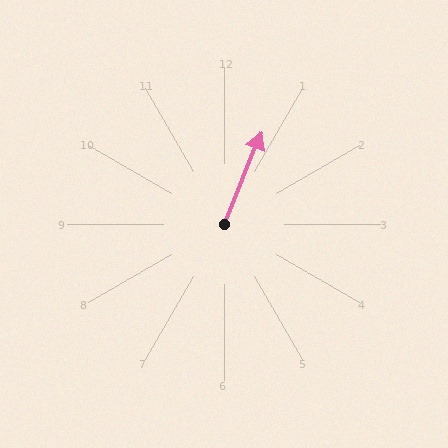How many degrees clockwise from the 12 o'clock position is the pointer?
Approximately 22 degrees.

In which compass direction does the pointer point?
North.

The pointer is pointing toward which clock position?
Roughly 1 o'clock.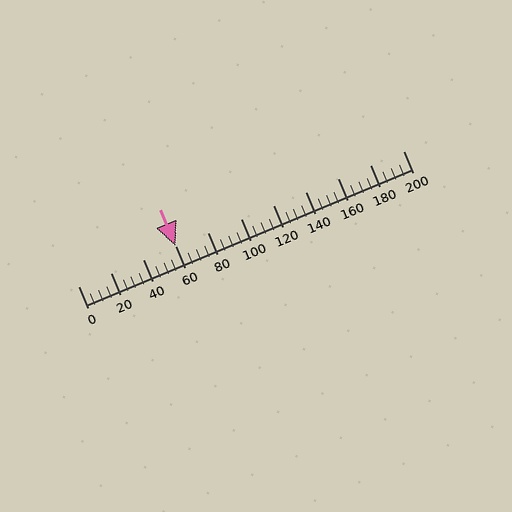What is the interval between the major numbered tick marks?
The major tick marks are spaced 20 units apart.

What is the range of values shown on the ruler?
The ruler shows values from 0 to 200.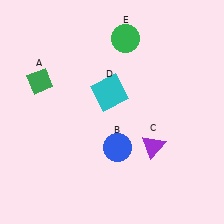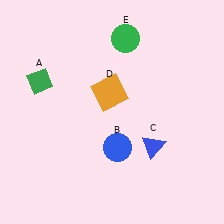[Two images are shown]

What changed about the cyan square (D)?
In Image 1, D is cyan. In Image 2, it changed to orange.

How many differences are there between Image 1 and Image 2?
There are 2 differences between the two images.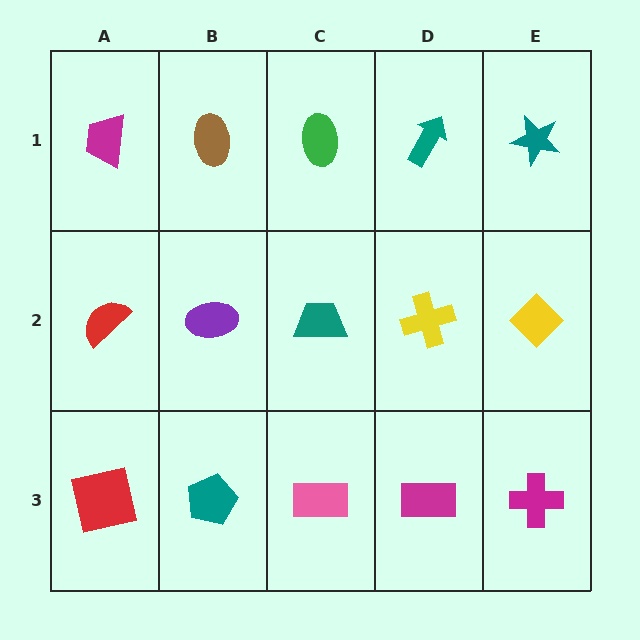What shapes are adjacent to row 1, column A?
A red semicircle (row 2, column A), a brown ellipse (row 1, column B).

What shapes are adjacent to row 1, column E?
A yellow diamond (row 2, column E), a teal arrow (row 1, column D).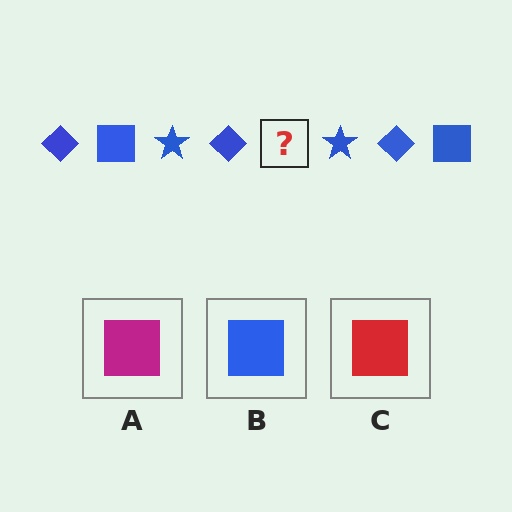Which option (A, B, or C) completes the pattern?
B.